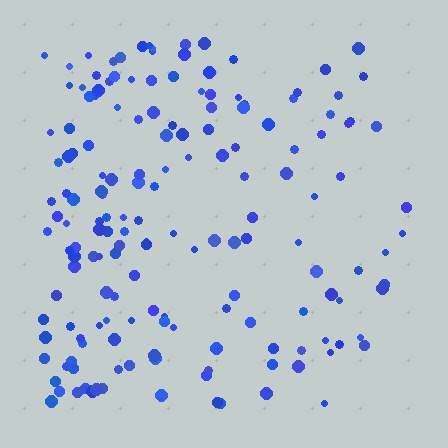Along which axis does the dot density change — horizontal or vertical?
Horizontal.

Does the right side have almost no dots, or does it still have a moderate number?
Still a moderate number, just noticeably fewer than the left.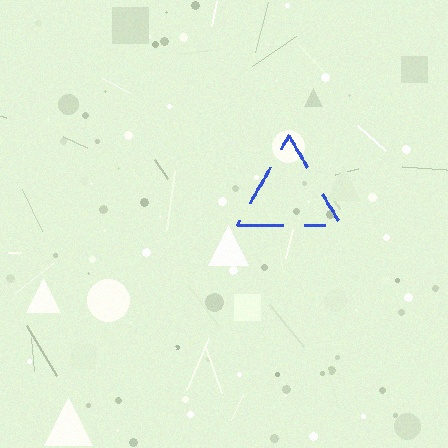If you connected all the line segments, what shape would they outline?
They would outline a triangle.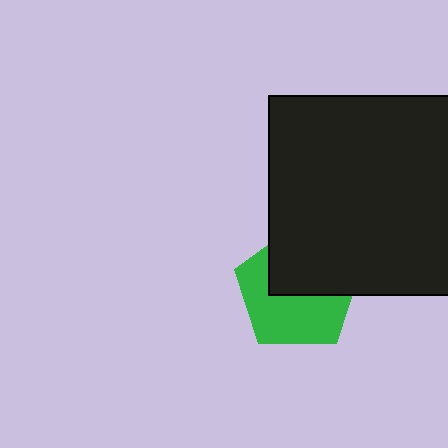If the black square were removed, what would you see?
You would see the complete green pentagon.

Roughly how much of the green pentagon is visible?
About half of it is visible (roughly 54%).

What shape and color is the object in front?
The object in front is a black square.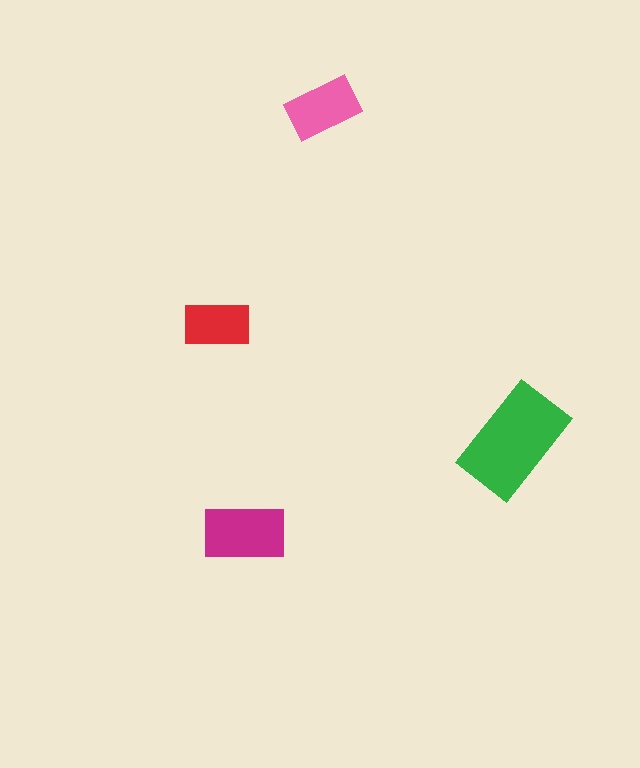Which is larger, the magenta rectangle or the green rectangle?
The green one.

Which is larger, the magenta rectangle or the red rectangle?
The magenta one.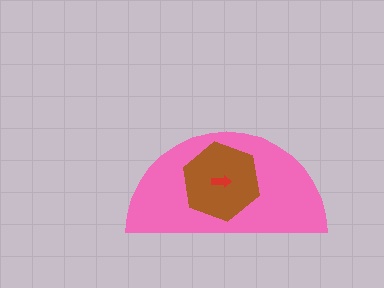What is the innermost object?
The red arrow.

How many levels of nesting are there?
3.